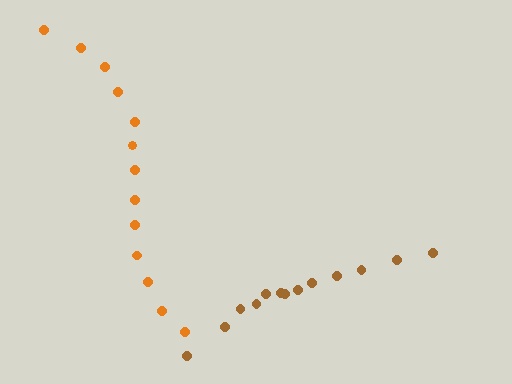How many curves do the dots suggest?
There are 2 distinct paths.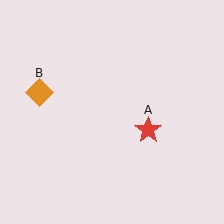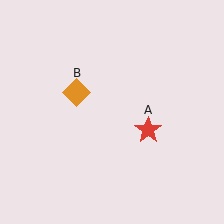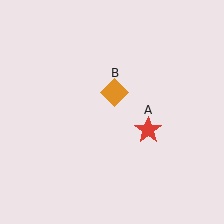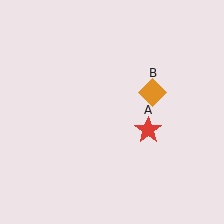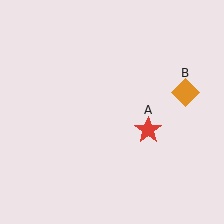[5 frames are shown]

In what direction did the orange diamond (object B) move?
The orange diamond (object B) moved right.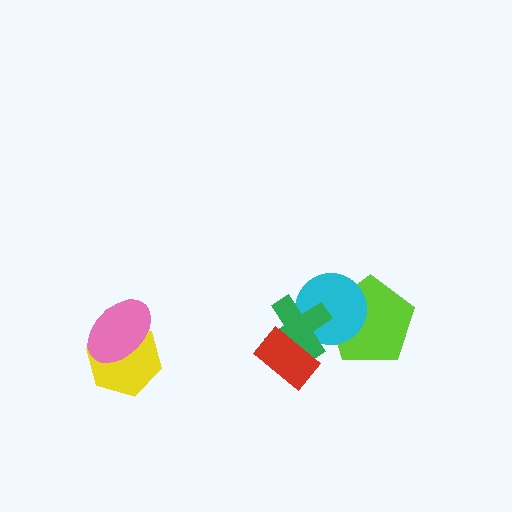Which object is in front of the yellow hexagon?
The pink ellipse is in front of the yellow hexagon.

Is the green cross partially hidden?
Yes, it is partially covered by another shape.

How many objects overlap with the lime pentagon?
2 objects overlap with the lime pentagon.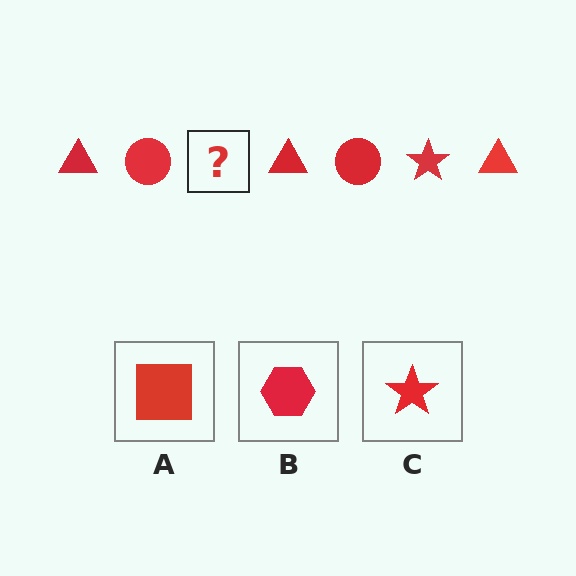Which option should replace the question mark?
Option C.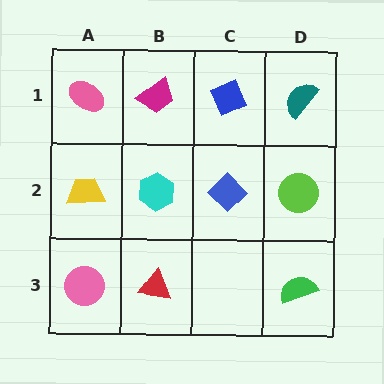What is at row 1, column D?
A teal semicircle.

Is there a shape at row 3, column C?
No, that cell is empty.